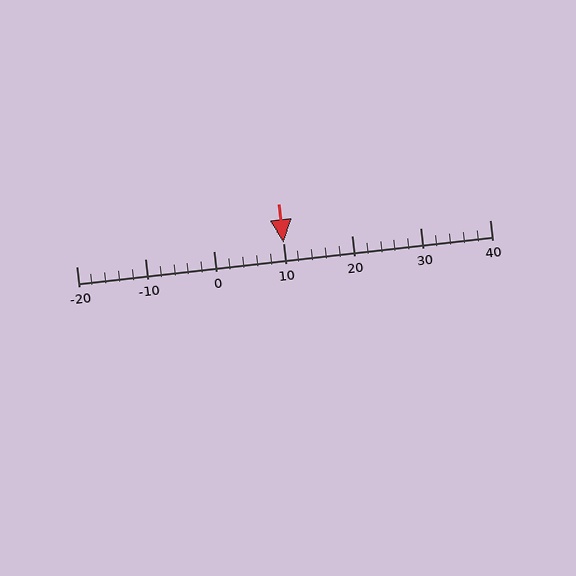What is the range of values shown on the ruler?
The ruler shows values from -20 to 40.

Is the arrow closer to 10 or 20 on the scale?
The arrow is closer to 10.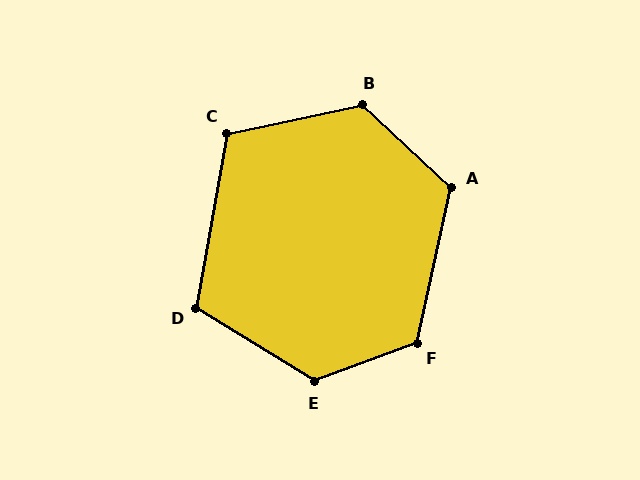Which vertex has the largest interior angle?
E, at approximately 128 degrees.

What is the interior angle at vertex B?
Approximately 125 degrees (obtuse).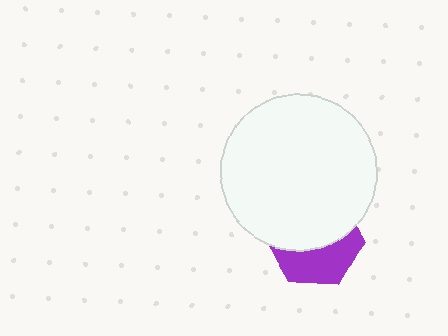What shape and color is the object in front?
The object in front is a white circle.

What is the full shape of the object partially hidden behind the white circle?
The partially hidden object is a purple hexagon.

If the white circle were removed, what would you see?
You would see the complete purple hexagon.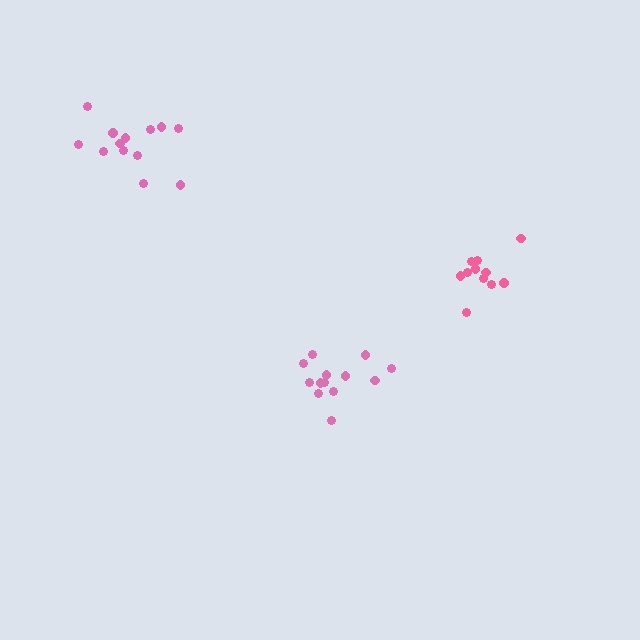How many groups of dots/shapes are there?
There are 3 groups.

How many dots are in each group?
Group 1: 13 dots, Group 2: 13 dots, Group 3: 11 dots (37 total).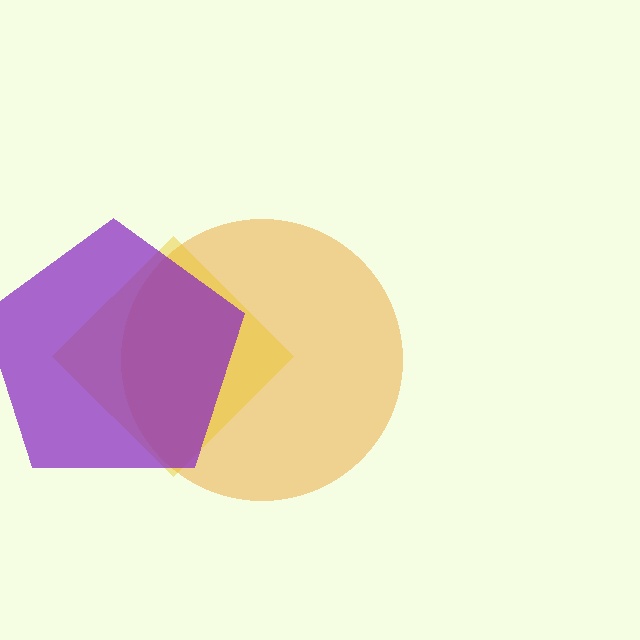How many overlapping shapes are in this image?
There are 3 overlapping shapes in the image.